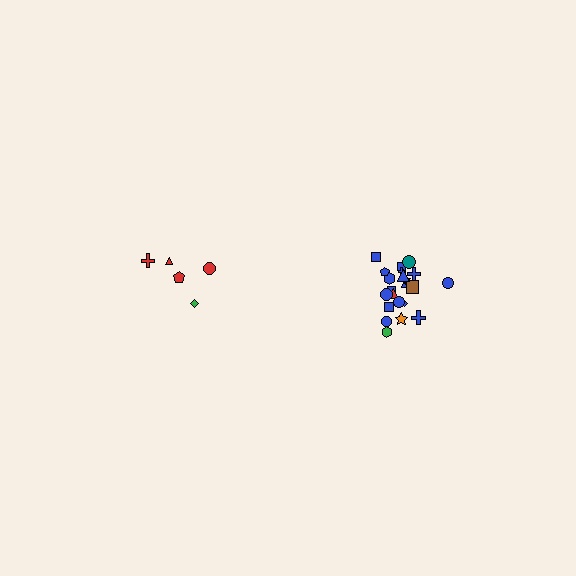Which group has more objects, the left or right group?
The right group.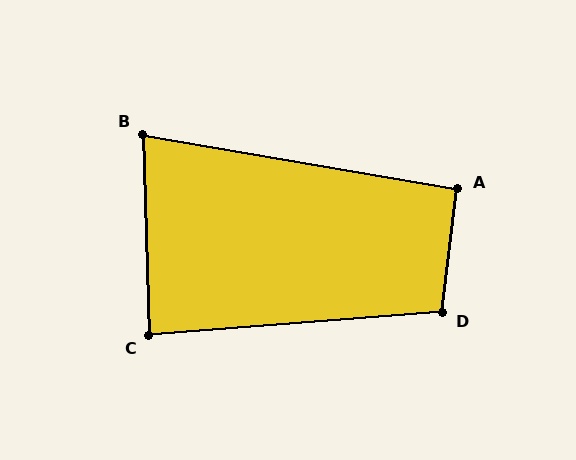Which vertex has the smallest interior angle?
B, at approximately 78 degrees.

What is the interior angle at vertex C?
Approximately 87 degrees (approximately right).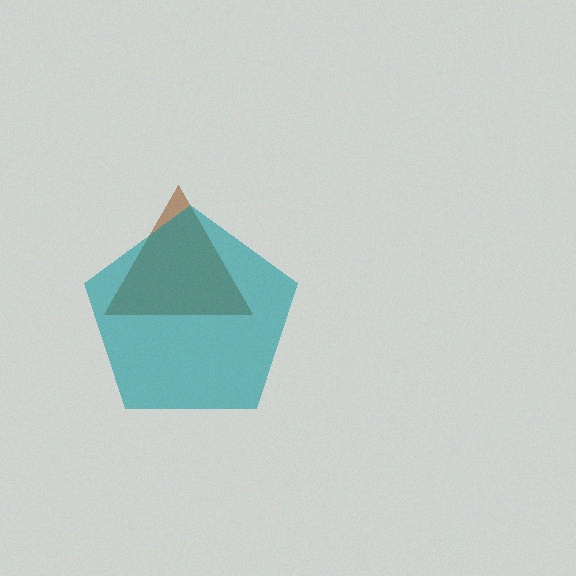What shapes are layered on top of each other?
The layered shapes are: a brown triangle, a teal pentagon.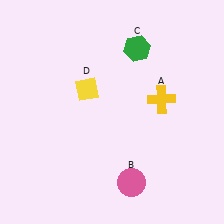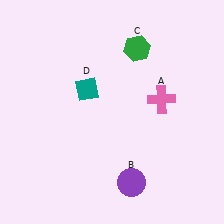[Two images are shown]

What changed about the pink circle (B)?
In Image 1, B is pink. In Image 2, it changed to purple.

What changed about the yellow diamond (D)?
In Image 1, D is yellow. In Image 2, it changed to teal.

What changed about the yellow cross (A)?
In Image 1, A is yellow. In Image 2, it changed to pink.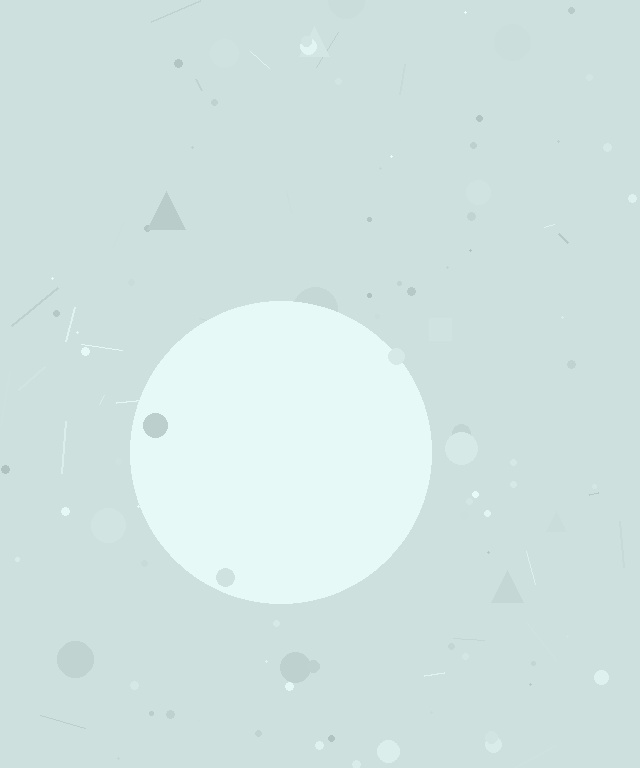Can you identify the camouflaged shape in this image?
The camouflaged shape is a circle.